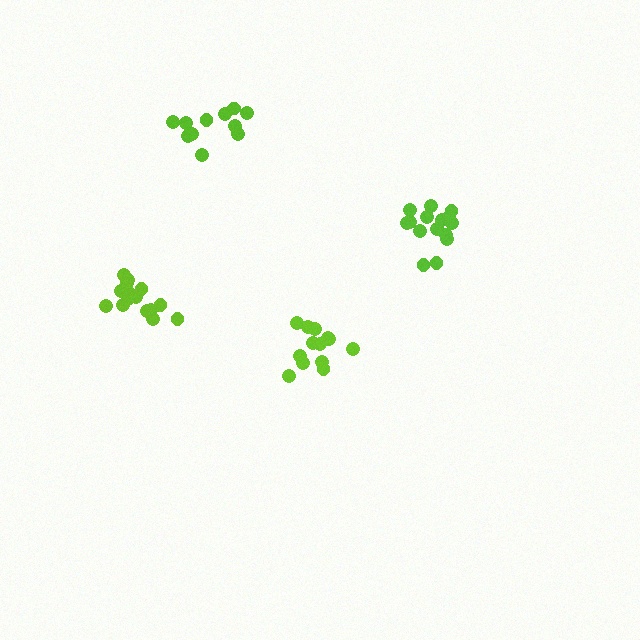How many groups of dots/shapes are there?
There are 4 groups.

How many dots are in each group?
Group 1: 13 dots, Group 2: 16 dots, Group 3: 11 dots, Group 4: 15 dots (55 total).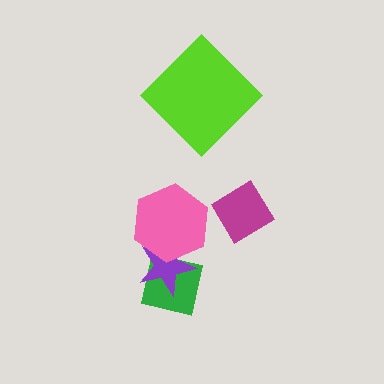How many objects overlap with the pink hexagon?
2 objects overlap with the pink hexagon.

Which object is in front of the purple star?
The pink hexagon is in front of the purple star.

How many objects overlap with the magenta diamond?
0 objects overlap with the magenta diamond.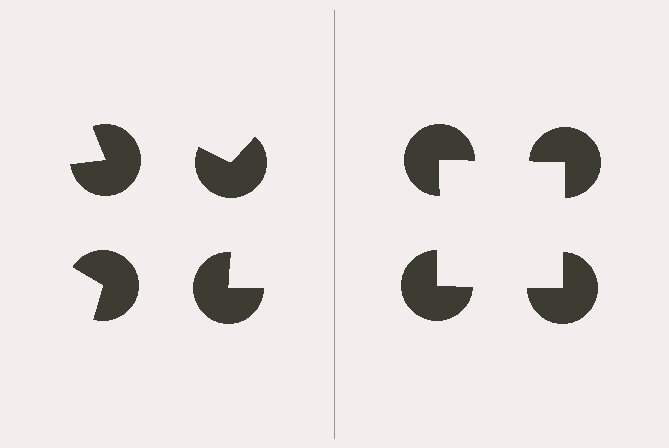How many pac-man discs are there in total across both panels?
8 — 4 on each side.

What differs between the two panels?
The pac-man discs are positioned identically on both sides; only the wedge orientations differ. On the right they align to a square; on the left they are misaligned.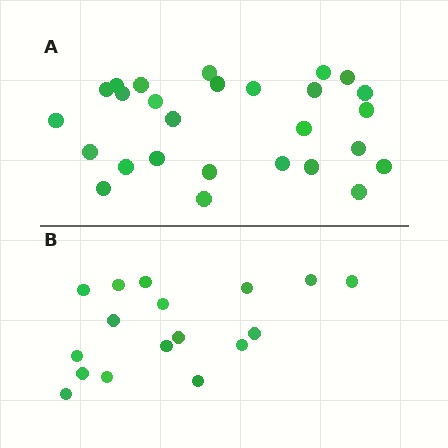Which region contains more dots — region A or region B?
Region A (the top region) has more dots.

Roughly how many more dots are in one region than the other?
Region A has roughly 10 or so more dots than region B.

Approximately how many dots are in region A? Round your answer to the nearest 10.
About 30 dots. (The exact count is 27, which rounds to 30.)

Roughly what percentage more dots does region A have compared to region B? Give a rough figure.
About 60% more.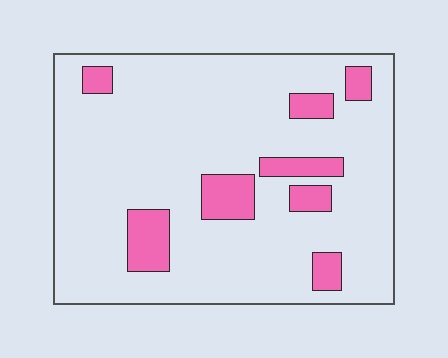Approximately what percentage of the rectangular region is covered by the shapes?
Approximately 15%.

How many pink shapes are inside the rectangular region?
8.